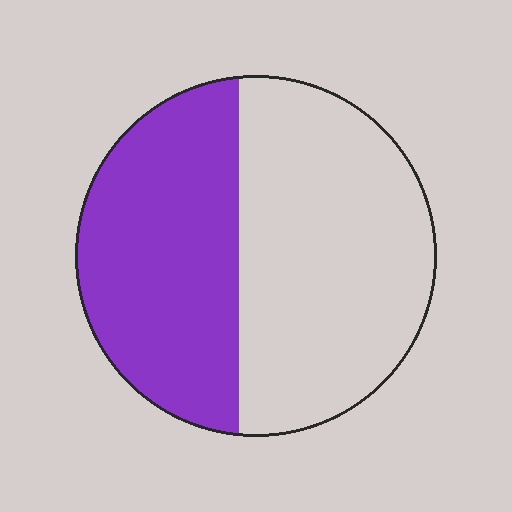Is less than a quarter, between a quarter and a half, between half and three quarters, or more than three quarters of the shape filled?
Between a quarter and a half.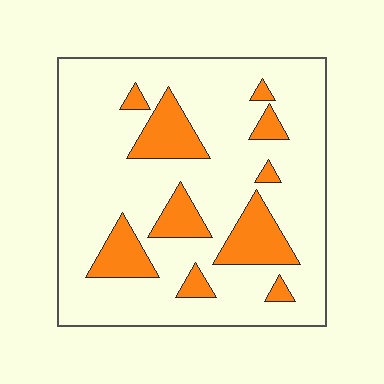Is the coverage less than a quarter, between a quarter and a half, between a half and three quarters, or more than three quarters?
Less than a quarter.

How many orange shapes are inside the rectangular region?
10.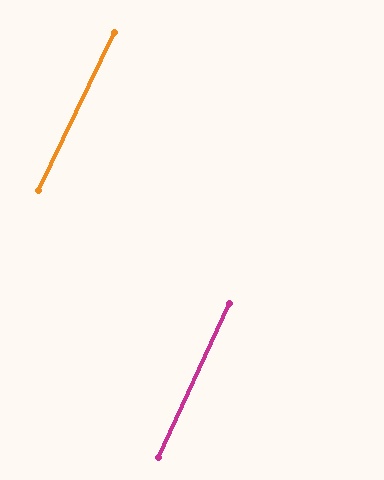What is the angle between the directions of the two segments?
Approximately 1 degree.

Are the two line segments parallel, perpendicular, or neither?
Parallel — their directions differ by only 0.5°.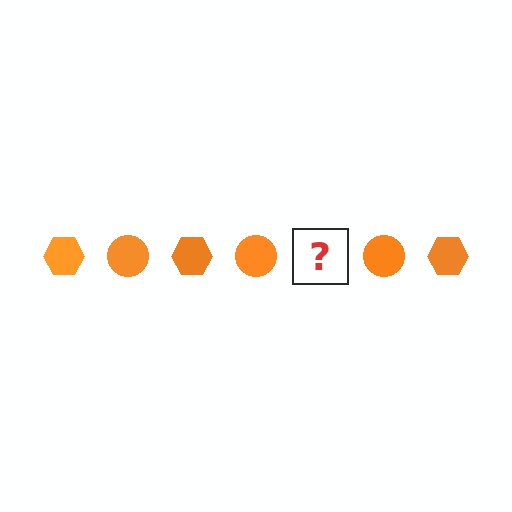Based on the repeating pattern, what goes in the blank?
The blank should be an orange hexagon.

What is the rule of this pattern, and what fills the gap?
The rule is that the pattern cycles through hexagon, circle shapes in orange. The gap should be filled with an orange hexagon.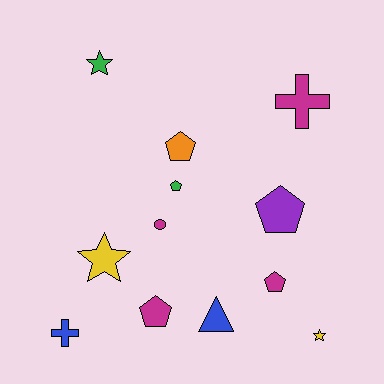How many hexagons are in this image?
There are no hexagons.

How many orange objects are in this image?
There is 1 orange object.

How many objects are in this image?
There are 12 objects.